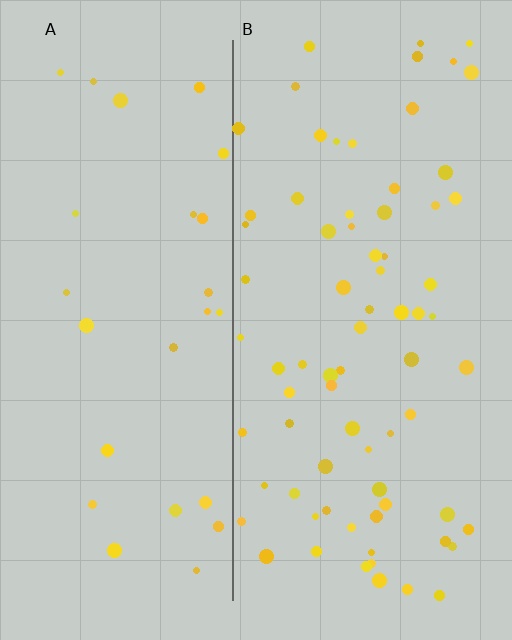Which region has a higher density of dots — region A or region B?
B (the right).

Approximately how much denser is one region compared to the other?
Approximately 2.7× — region B over region A.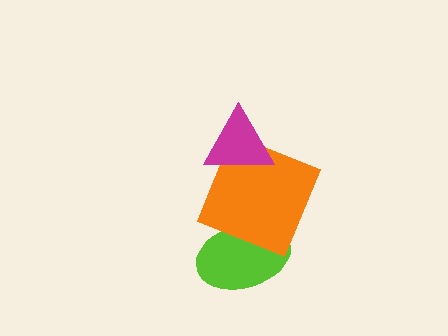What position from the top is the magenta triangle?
The magenta triangle is 1st from the top.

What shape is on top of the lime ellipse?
The orange square is on top of the lime ellipse.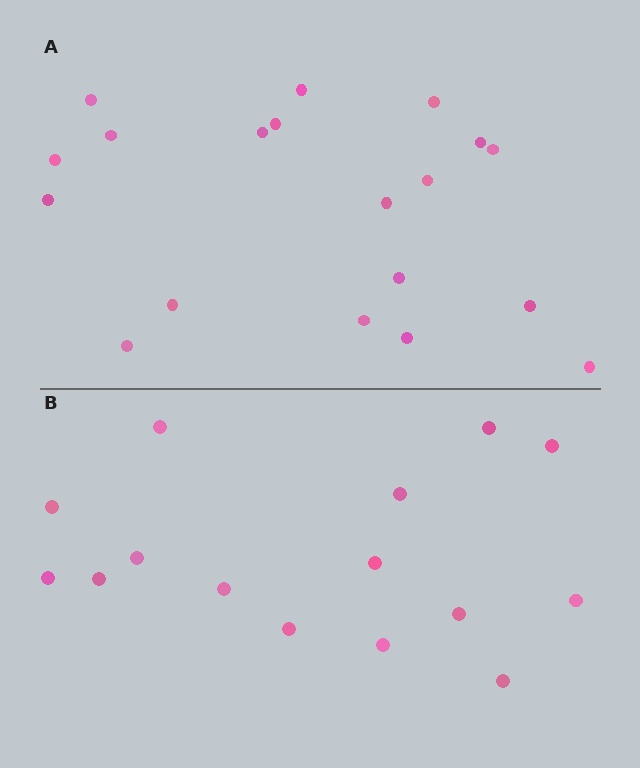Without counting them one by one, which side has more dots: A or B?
Region A (the top region) has more dots.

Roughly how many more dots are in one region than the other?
Region A has about 4 more dots than region B.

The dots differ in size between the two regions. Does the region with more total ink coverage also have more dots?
No. Region B has more total ink coverage because its dots are larger, but region A actually contains more individual dots. Total area can be misleading — the number of items is what matters here.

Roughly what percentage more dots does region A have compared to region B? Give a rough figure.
About 25% more.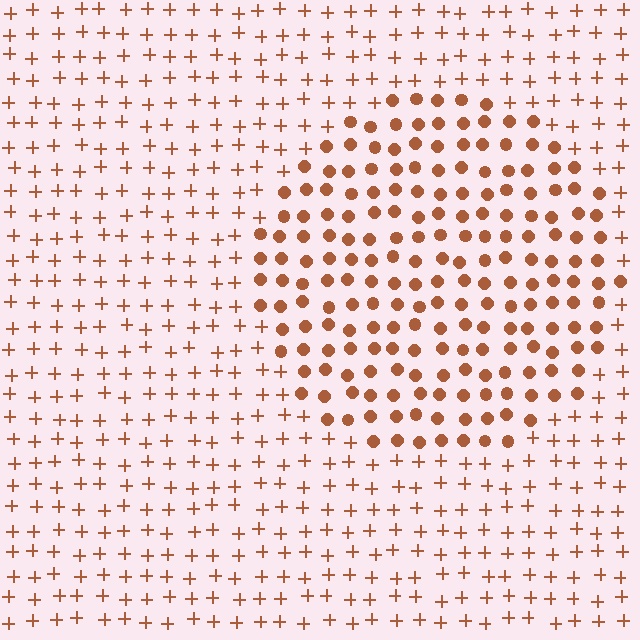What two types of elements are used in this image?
The image uses circles inside the circle region and plus signs outside it.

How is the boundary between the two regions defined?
The boundary is defined by a change in element shape: circles inside vs. plus signs outside. All elements share the same color and spacing.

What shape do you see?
I see a circle.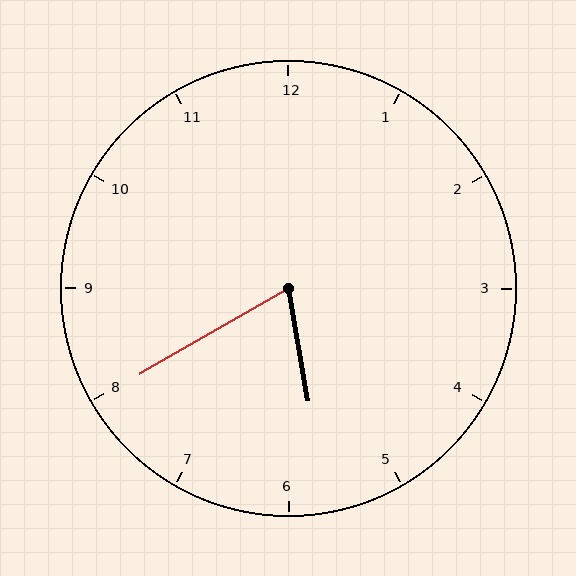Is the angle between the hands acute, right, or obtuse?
It is acute.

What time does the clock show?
5:40.